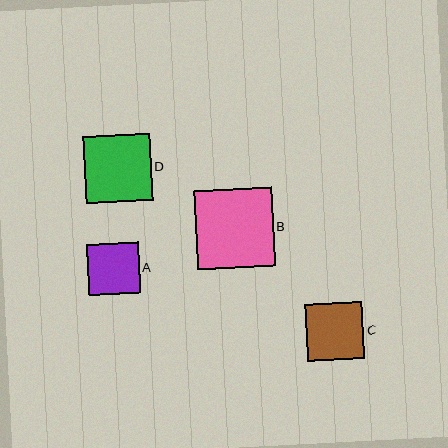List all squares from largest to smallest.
From largest to smallest: B, D, C, A.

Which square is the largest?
Square B is the largest with a size of approximately 78 pixels.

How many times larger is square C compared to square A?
Square C is approximately 1.1 times the size of square A.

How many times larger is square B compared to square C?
Square B is approximately 1.4 times the size of square C.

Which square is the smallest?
Square A is the smallest with a size of approximately 51 pixels.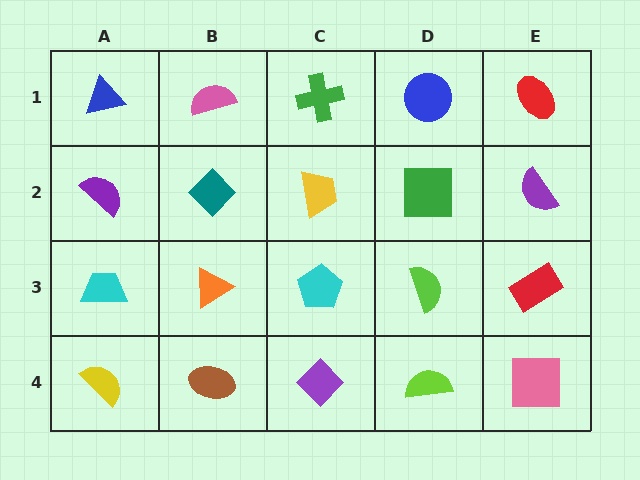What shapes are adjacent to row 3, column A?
A purple semicircle (row 2, column A), a yellow semicircle (row 4, column A), an orange triangle (row 3, column B).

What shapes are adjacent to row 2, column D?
A blue circle (row 1, column D), a lime semicircle (row 3, column D), a yellow trapezoid (row 2, column C), a purple semicircle (row 2, column E).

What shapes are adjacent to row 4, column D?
A lime semicircle (row 3, column D), a purple diamond (row 4, column C), a pink square (row 4, column E).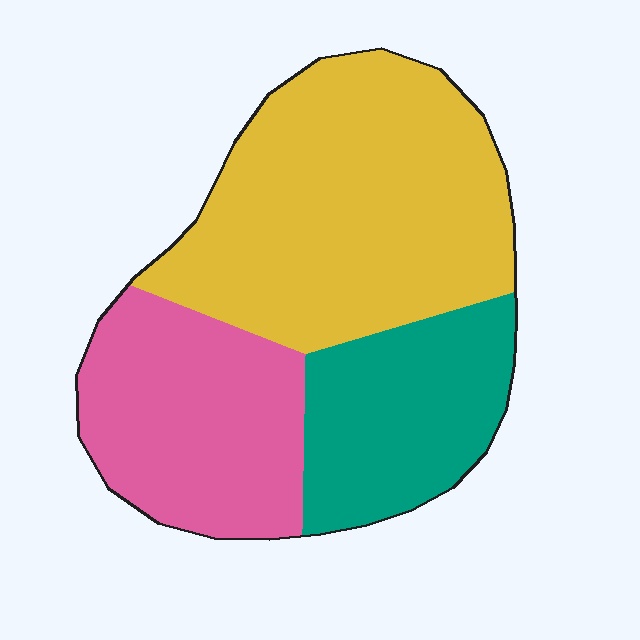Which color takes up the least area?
Teal, at roughly 25%.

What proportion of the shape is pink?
Pink takes up about one quarter (1/4) of the shape.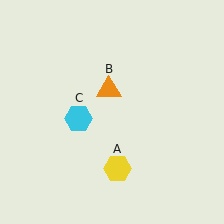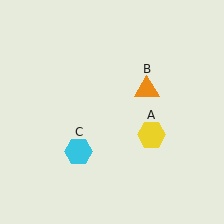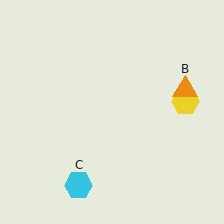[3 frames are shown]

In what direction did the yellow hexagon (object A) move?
The yellow hexagon (object A) moved up and to the right.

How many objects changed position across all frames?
3 objects changed position: yellow hexagon (object A), orange triangle (object B), cyan hexagon (object C).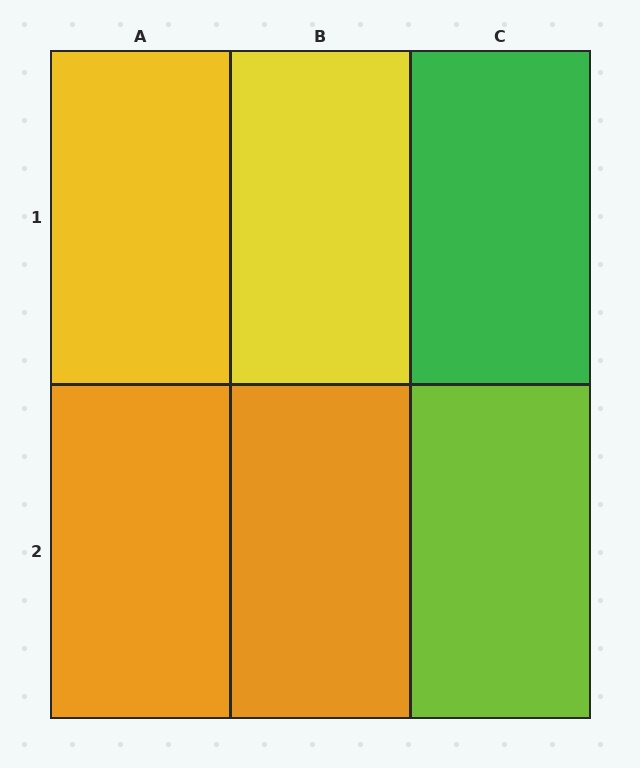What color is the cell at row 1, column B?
Yellow.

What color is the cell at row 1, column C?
Green.